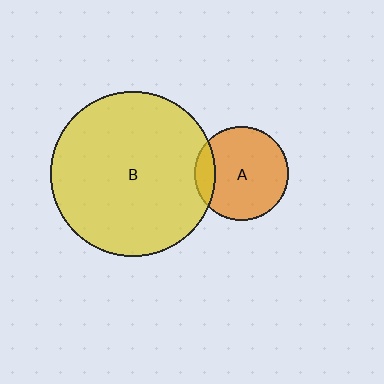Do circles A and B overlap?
Yes.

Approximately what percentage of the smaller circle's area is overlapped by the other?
Approximately 15%.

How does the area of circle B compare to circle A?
Approximately 3.1 times.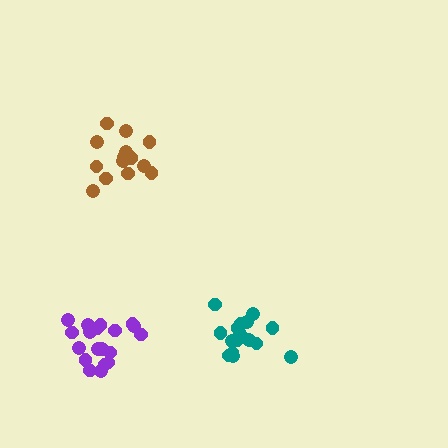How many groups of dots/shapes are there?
There are 3 groups.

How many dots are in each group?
Group 1: 14 dots, Group 2: 19 dots, Group 3: 16 dots (49 total).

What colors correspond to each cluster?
The clusters are colored: brown, purple, teal.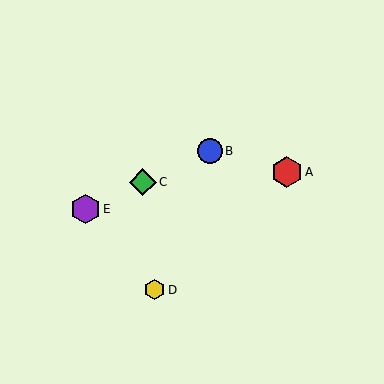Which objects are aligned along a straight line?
Objects B, C, E are aligned along a straight line.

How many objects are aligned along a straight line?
3 objects (B, C, E) are aligned along a straight line.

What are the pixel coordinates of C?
Object C is at (143, 182).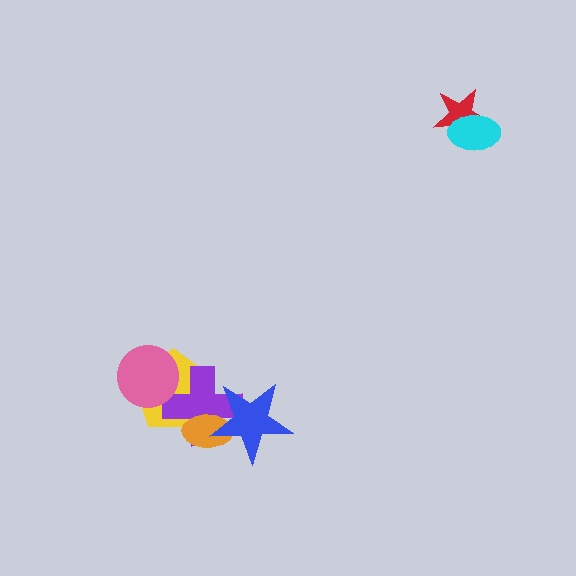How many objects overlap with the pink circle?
2 objects overlap with the pink circle.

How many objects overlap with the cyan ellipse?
1 object overlaps with the cyan ellipse.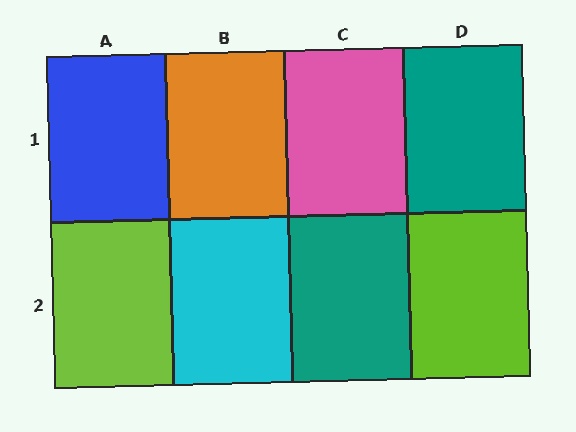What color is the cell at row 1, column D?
Teal.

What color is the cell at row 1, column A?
Blue.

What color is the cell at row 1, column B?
Orange.